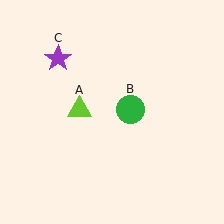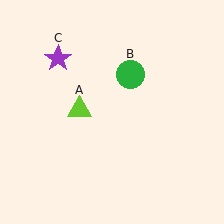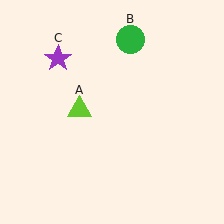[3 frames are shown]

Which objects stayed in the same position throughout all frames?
Lime triangle (object A) and purple star (object C) remained stationary.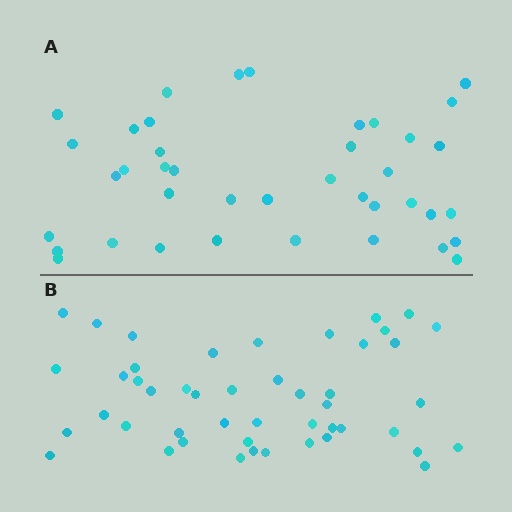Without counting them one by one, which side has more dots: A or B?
Region B (the bottom region) has more dots.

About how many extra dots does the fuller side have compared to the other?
Region B has roughly 8 or so more dots than region A.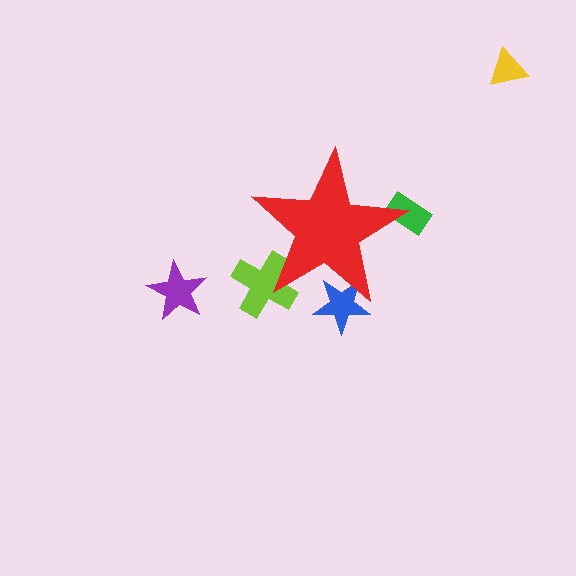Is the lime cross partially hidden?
Yes, the lime cross is partially hidden behind the red star.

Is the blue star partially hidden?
Yes, the blue star is partially hidden behind the red star.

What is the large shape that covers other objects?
A red star.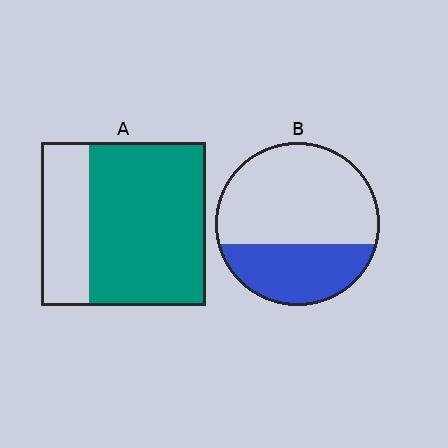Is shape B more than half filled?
No.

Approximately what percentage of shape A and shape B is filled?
A is approximately 70% and B is approximately 35%.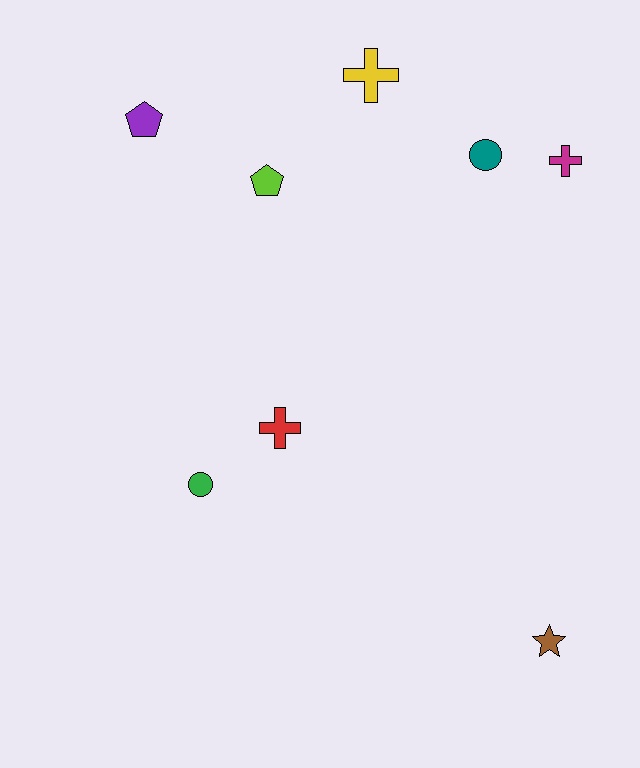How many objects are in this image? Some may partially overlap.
There are 8 objects.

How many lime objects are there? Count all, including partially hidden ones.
There is 1 lime object.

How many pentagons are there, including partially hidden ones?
There are 2 pentagons.